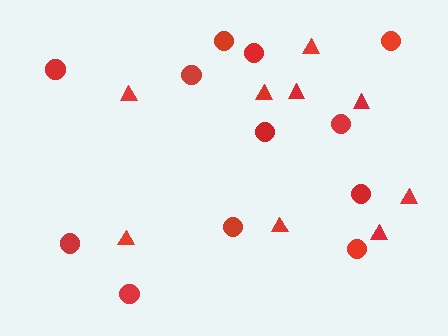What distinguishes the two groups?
There are 2 groups: one group of triangles (9) and one group of circles (12).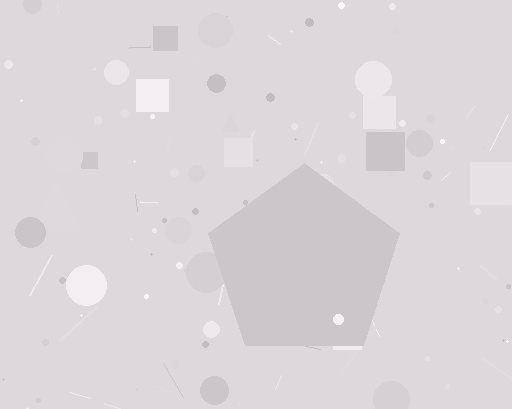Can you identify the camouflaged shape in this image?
The camouflaged shape is a pentagon.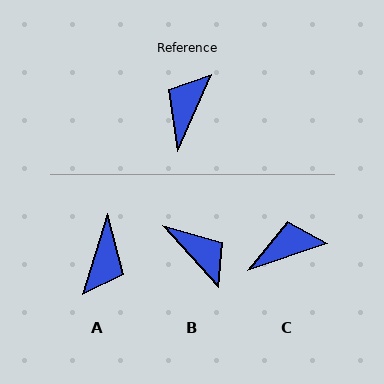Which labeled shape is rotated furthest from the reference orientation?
A, about 173 degrees away.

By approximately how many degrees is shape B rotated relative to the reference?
Approximately 114 degrees clockwise.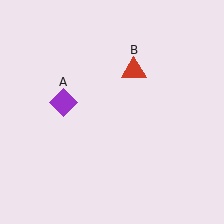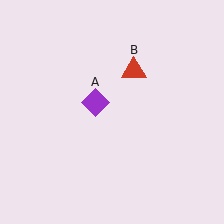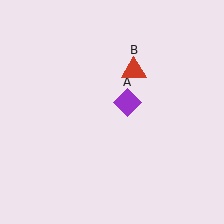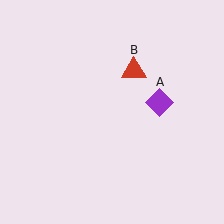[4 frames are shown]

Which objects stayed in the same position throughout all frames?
Red triangle (object B) remained stationary.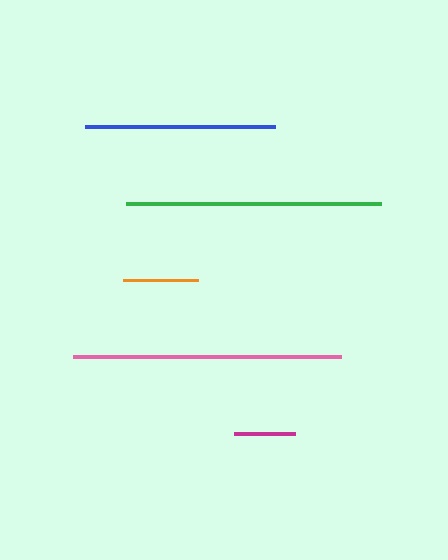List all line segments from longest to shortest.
From longest to shortest: pink, green, blue, orange, magenta.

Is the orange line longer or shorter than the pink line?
The pink line is longer than the orange line.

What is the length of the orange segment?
The orange segment is approximately 75 pixels long.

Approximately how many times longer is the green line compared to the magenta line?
The green line is approximately 4.2 times the length of the magenta line.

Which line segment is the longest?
The pink line is the longest at approximately 268 pixels.